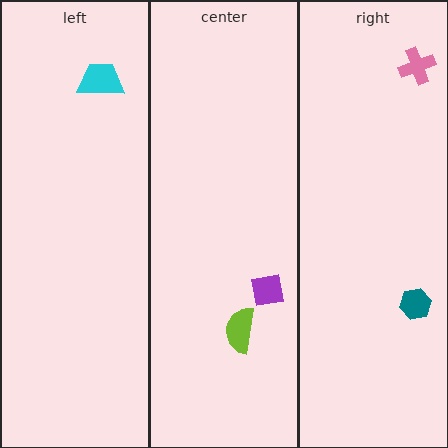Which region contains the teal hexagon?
The right region.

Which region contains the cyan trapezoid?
The left region.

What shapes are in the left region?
The cyan trapezoid.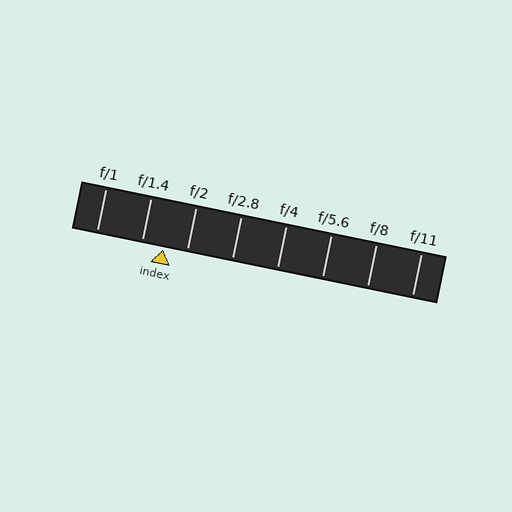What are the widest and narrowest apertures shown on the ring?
The widest aperture shown is f/1 and the narrowest is f/11.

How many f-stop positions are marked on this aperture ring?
There are 8 f-stop positions marked.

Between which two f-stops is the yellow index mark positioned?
The index mark is between f/1.4 and f/2.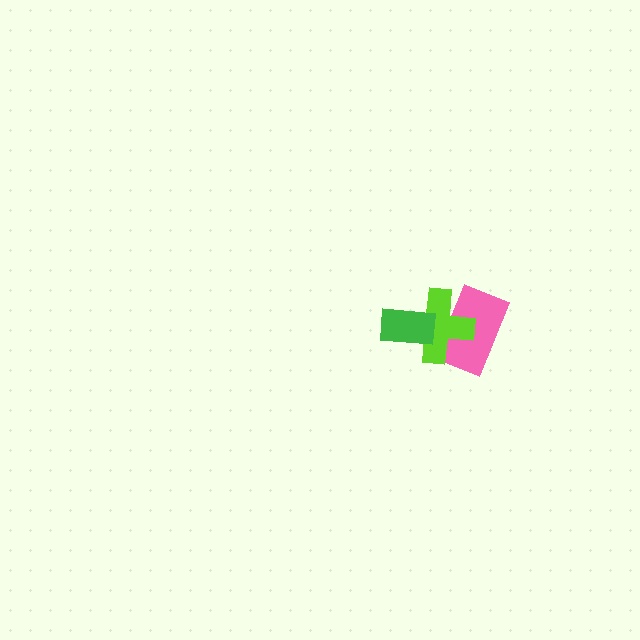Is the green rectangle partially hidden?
No, no other shape covers it.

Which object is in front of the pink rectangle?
The lime cross is in front of the pink rectangle.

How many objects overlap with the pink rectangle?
1 object overlaps with the pink rectangle.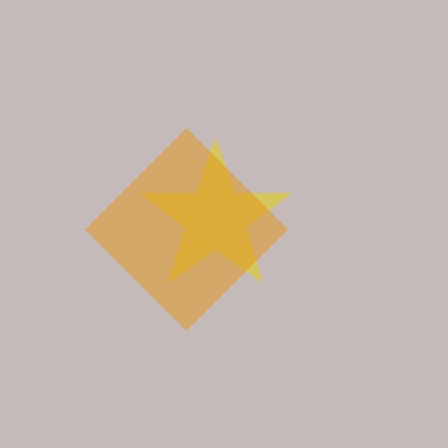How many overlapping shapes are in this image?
There are 2 overlapping shapes in the image.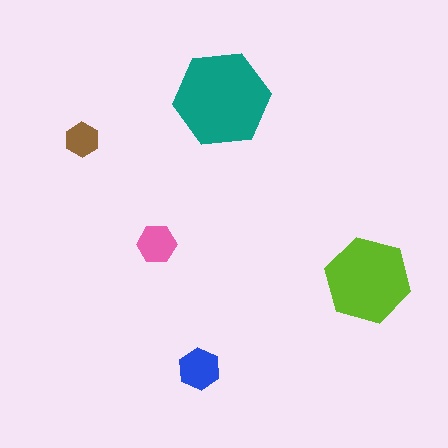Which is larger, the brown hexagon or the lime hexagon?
The lime one.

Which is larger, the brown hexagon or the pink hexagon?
The pink one.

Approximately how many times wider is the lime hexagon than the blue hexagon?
About 2 times wider.